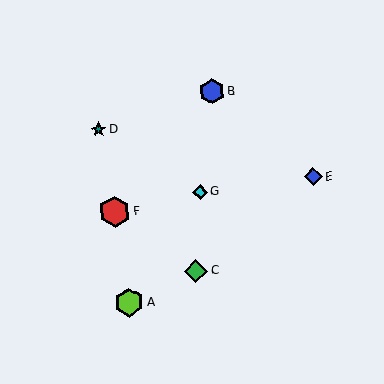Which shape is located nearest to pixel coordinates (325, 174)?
The blue diamond (labeled E) at (313, 177) is nearest to that location.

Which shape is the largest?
The red hexagon (labeled F) is the largest.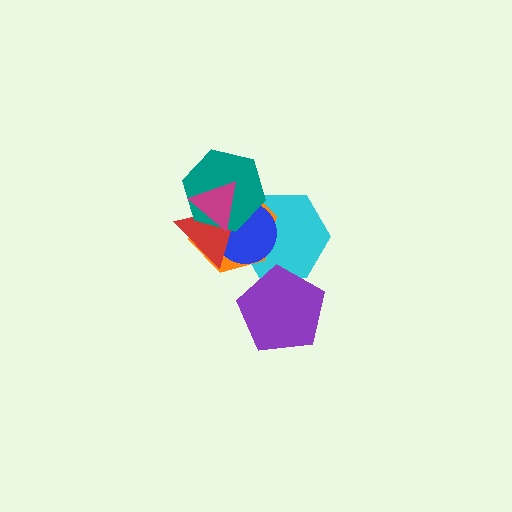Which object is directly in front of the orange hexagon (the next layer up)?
The blue circle is directly in front of the orange hexagon.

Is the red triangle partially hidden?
Yes, it is partially covered by another shape.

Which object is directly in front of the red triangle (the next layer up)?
The teal hexagon is directly in front of the red triangle.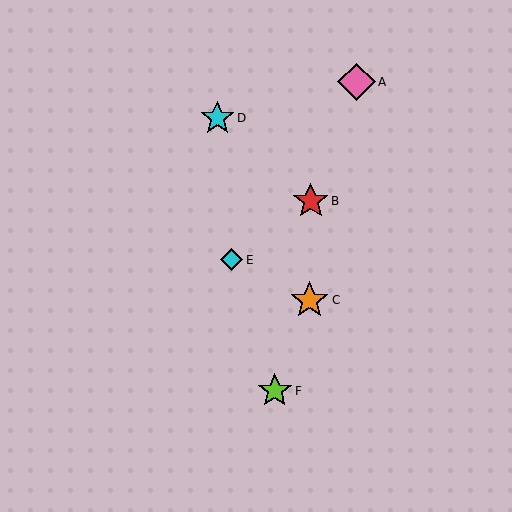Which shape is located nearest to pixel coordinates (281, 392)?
The lime star (labeled F) at (275, 391) is nearest to that location.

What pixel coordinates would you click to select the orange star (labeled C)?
Click at (309, 300) to select the orange star C.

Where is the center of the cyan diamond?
The center of the cyan diamond is at (231, 260).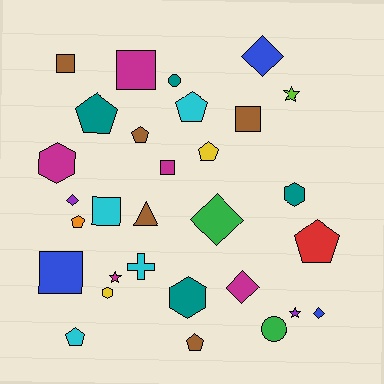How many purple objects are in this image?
There are 2 purple objects.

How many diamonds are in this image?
There are 5 diamonds.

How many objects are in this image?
There are 30 objects.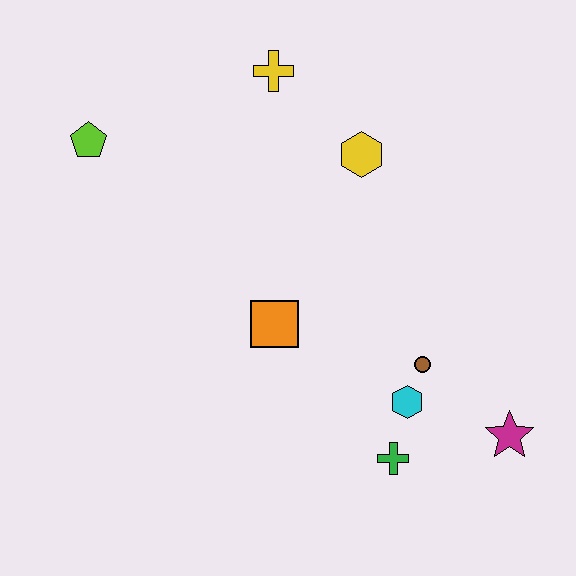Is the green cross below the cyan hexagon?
Yes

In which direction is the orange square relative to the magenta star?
The orange square is to the left of the magenta star.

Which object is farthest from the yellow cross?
The magenta star is farthest from the yellow cross.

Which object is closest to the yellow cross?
The yellow hexagon is closest to the yellow cross.